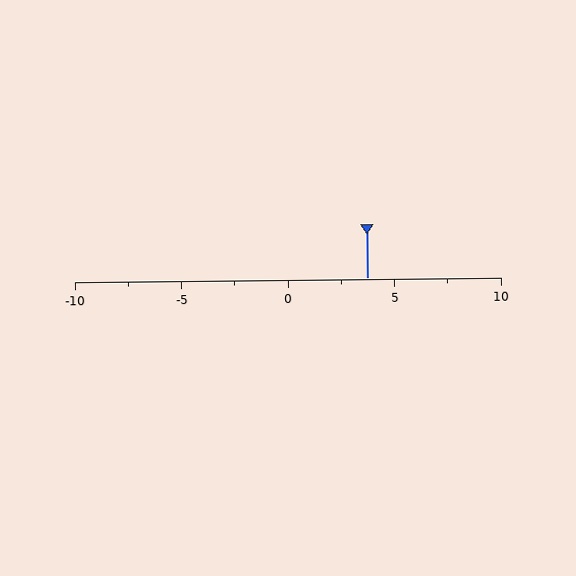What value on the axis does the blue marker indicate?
The marker indicates approximately 3.8.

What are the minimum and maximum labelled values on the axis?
The axis runs from -10 to 10.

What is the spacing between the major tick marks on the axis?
The major ticks are spaced 5 apart.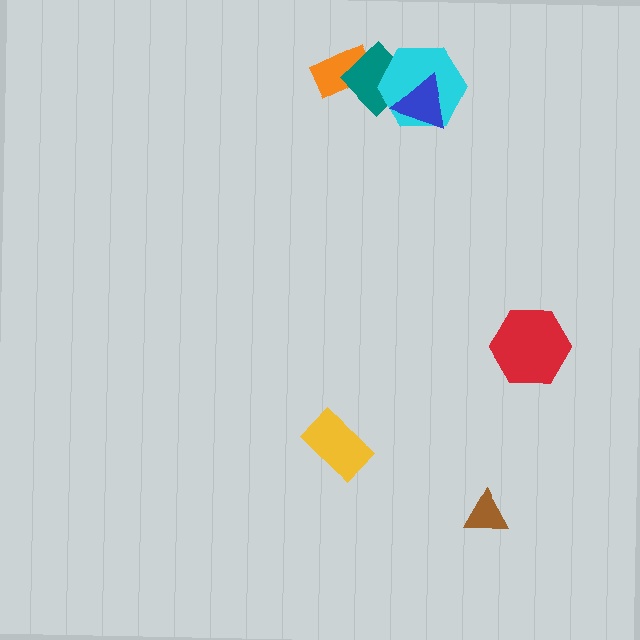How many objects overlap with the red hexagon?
0 objects overlap with the red hexagon.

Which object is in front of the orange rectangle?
The teal diamond is in front of the orange rectangle.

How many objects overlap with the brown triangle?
0 objects overlap with the brown triangle.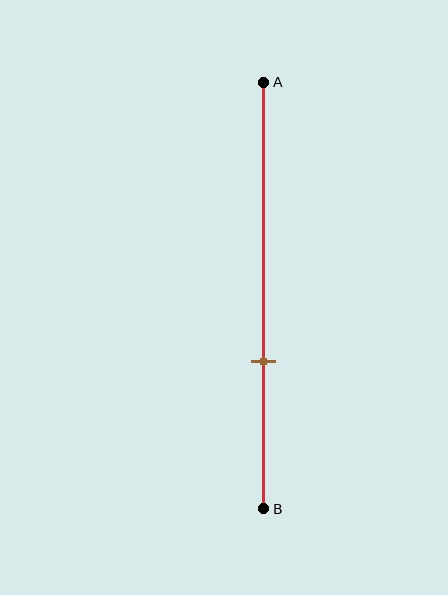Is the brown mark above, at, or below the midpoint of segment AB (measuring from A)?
The brown mark is below the midpoint of segment AB.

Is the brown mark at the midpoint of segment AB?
No, the mark is at about 65% from A, not at the 50% midpoint.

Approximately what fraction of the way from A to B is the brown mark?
The brown mark is approximately 65% of the way from A to B.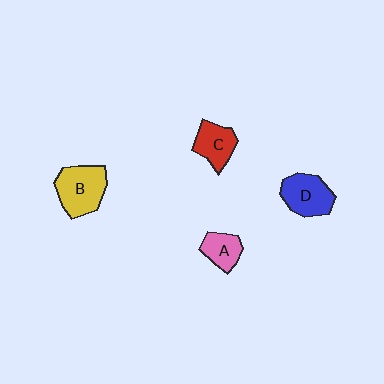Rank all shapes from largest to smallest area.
From largest to smallest: B (yellow), D (blue), C (red), A (pink).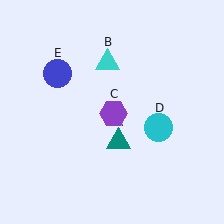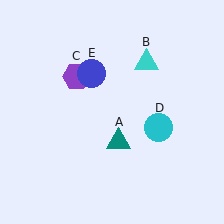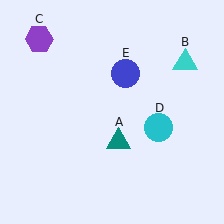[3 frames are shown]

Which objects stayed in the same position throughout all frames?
Teal triangle (object A) and cyan circle (object D) remained stationary.